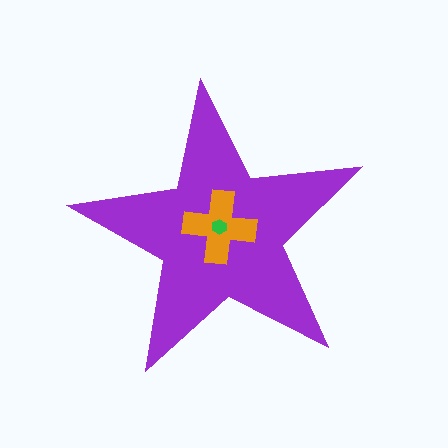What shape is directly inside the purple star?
The orange cross.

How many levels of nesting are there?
3.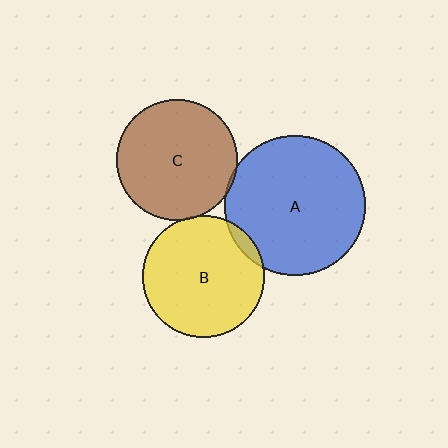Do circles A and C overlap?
Yes.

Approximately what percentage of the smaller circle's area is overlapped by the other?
Approximately 5%.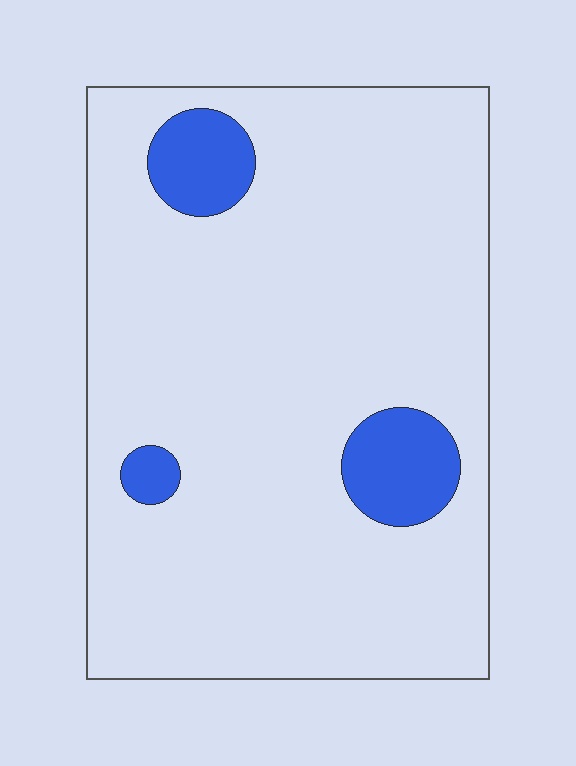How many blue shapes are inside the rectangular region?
3.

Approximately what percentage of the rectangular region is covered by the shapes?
Approximately 10%.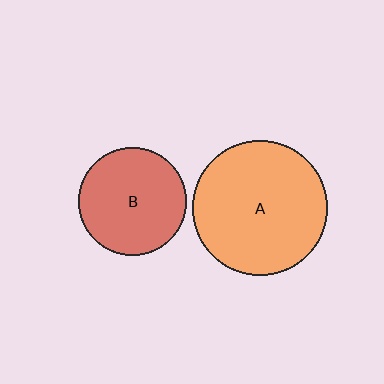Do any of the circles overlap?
No, none of the circles overlap.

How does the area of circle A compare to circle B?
Approximately 1.6 times.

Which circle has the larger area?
Circle A (orange).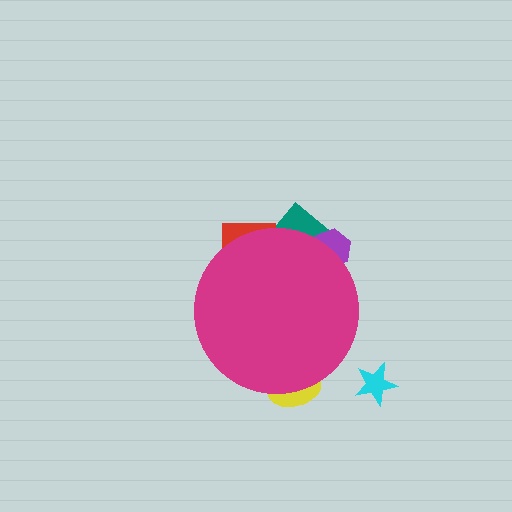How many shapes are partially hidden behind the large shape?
4 shapes are partially hidden.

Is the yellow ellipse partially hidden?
Yes, the yellow ellipse is partially hidden behind the magenta circle.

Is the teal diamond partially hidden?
Yes, the teal diamond is partially hidden behind the magenta circle.